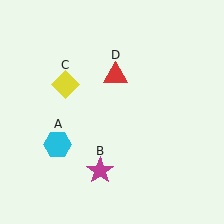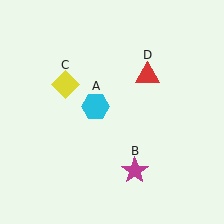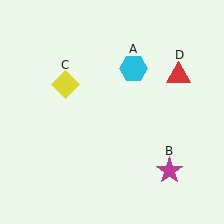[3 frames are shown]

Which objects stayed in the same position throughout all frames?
Yellow diamond (object C) remained stationary.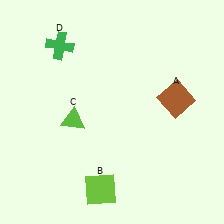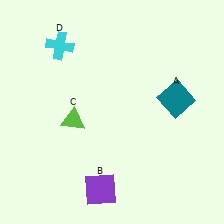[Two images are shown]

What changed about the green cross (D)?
In Image 1, D is green. In Image 2, it changed to cyan.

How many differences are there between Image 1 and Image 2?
There are 3 differences between the two images.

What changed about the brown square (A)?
In Image 1, A is brown. In Image 2, it changed to teal.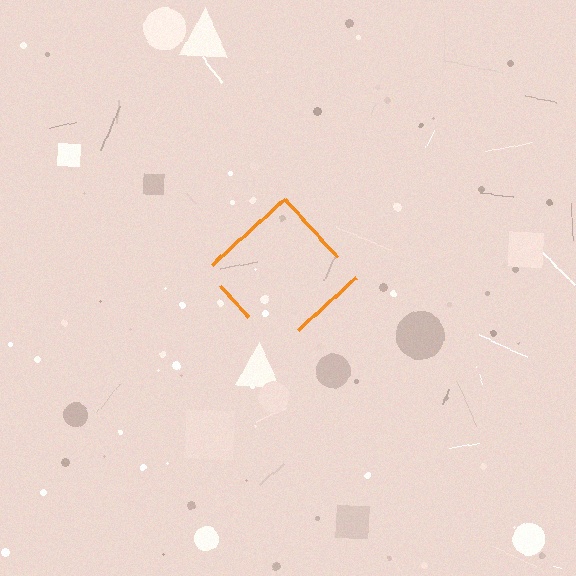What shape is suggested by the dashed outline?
The dashed outline suggests a diamond.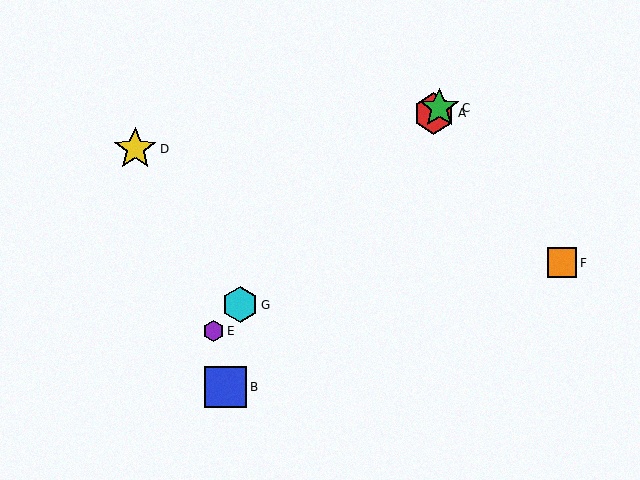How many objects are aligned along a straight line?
4 objects (A, C, E, G) are aligned along a straight line.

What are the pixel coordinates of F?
Object F is at (562, 263).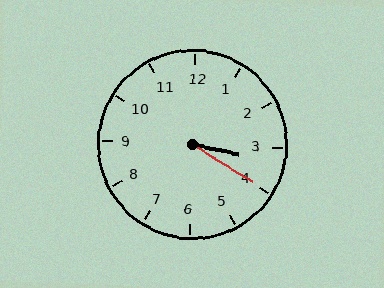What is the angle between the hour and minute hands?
Approximately 20 degrees.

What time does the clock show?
3:20.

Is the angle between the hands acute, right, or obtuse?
It is acute.